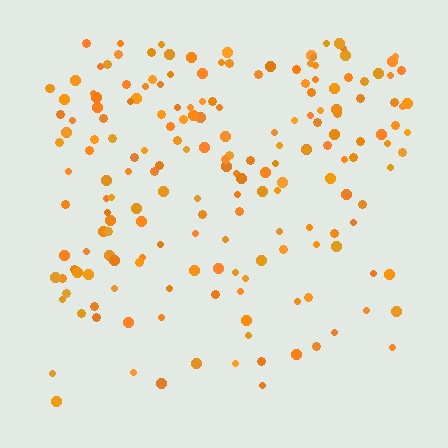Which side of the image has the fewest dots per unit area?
The bottom.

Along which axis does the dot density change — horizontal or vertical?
Vertical.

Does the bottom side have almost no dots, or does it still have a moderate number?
Still a moderate number, just noticeably fewer than the top.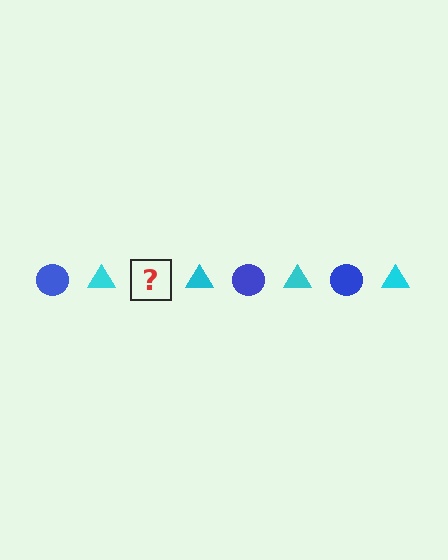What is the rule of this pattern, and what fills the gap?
The rule is that the pattern alternates between blue circle and cyan triangle. The gap should be filled with a blue circle.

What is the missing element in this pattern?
The missing element is a blue circle.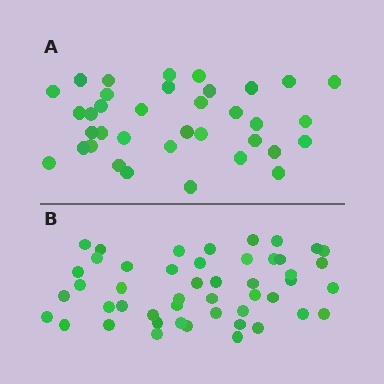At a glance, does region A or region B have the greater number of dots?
Region B (the bottom region) has more dots.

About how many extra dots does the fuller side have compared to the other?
Region B has roughly 12 or so more dots than region A.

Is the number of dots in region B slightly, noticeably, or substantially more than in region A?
Region B has noticeably more, but not dramatically so. The ratio is roughly 1.3 to 1.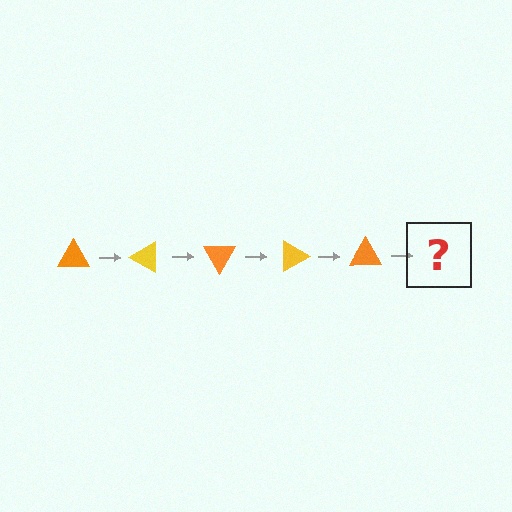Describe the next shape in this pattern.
It should be a yellow triangle, rotated 150 degrees from the start.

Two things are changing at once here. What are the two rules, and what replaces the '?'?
The two rules are that it rotates 30 degrees each step and the color cycles through orange and yellow. The '?' should be a yellow triangle, rotated 150 degrees from the start.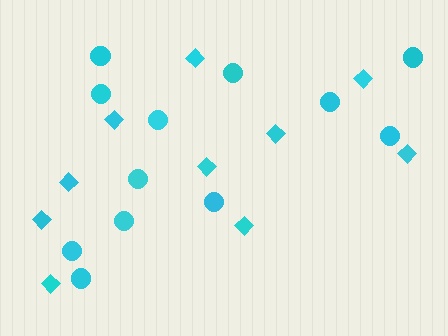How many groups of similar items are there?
There are 2 groups: one group of diamonds (10) and one group of circles (12).